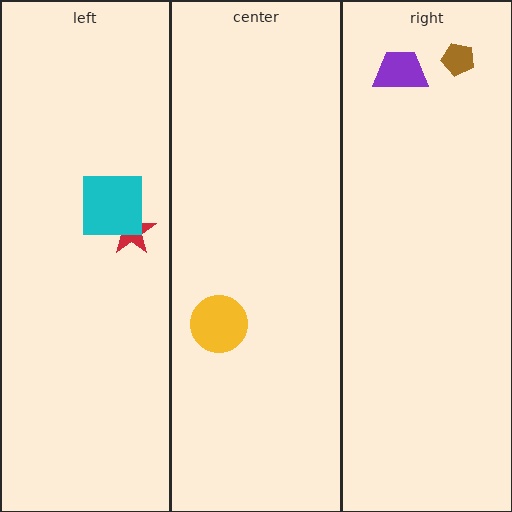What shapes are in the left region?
The red star, the cyan square.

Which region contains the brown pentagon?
The right region.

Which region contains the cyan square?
The left region.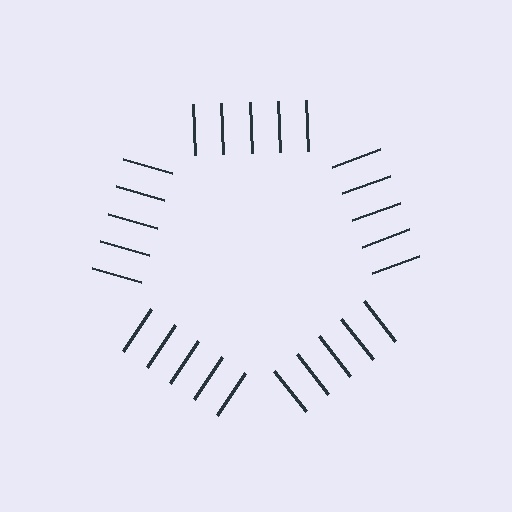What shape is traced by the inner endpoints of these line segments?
An illusory pentagon — the line segments terminate on its edges but no continuous stroke is drawn.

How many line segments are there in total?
25 — 5 along each of the 5 edges.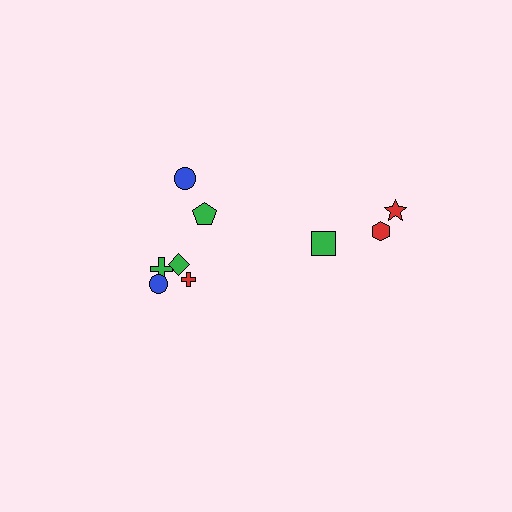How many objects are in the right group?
There are 3 objects.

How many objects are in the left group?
There are 6 objects.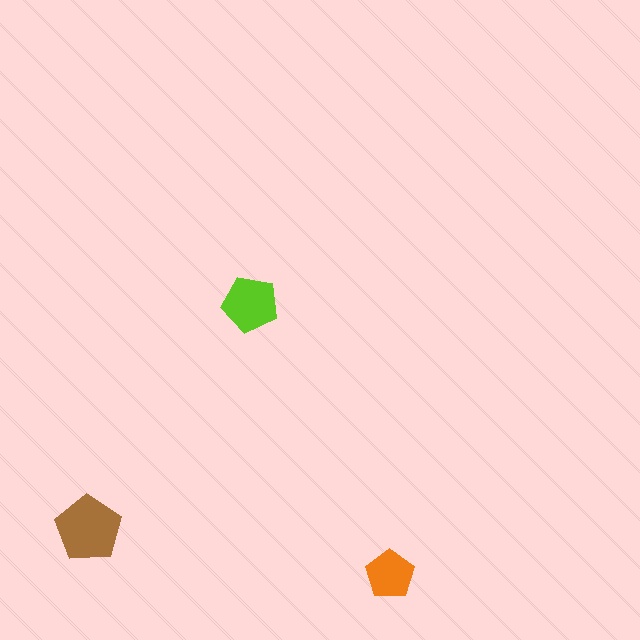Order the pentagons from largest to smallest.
the brown one, the lime one, the orange one.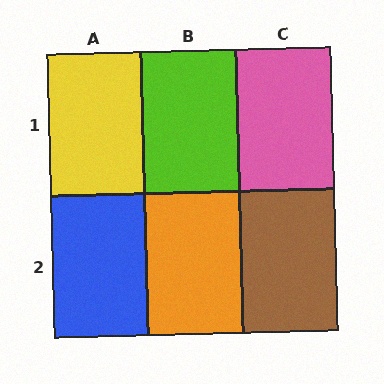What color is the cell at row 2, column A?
Blue.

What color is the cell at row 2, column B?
Orange.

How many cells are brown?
1 cell is brown.